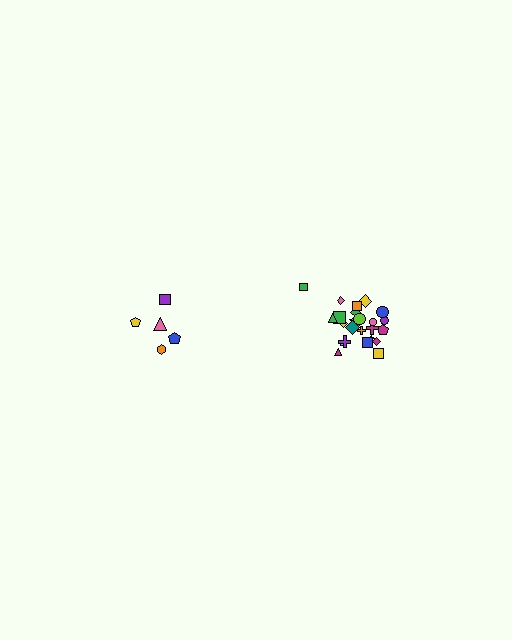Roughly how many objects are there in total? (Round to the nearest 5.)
Roughly 30 objects in total.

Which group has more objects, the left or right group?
The right group.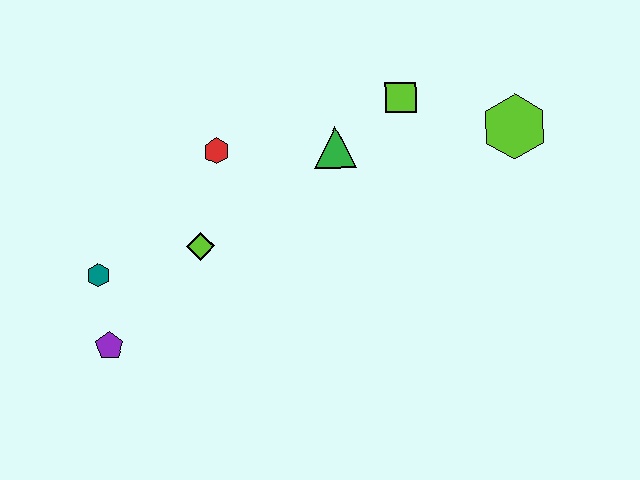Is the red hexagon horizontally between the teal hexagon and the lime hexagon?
Yes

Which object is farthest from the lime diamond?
The lime hexagon is farthest from the lime diamond.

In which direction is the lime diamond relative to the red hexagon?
The lime diamond is below the red hexagon.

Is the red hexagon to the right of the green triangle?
No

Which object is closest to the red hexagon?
The lime diamond is closest to the red hexagon.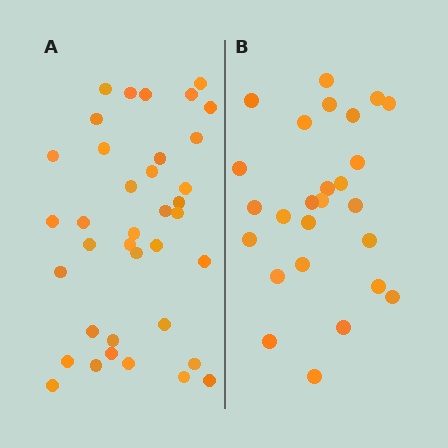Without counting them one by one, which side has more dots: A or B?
Region A (the left region) has more dots.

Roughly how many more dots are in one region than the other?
Region A has roughly 12 or so more dots than region B.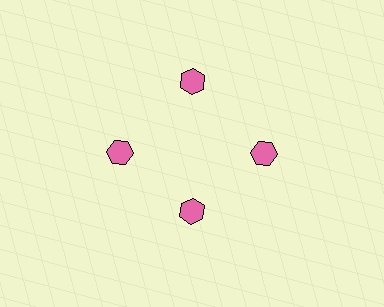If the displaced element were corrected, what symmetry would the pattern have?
It would have 4-fold rotational symmetry — the pattern would map onto itself every 90 degrees.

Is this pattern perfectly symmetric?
No. The 4 pink hexagons are arranged in a ring, but one element near the 6 o'clock position is pulled inward toward the center, breaking the 4-fold rotational symmetry.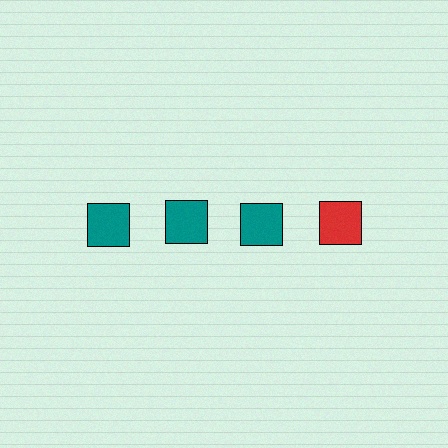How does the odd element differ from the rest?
It has a different color: red instead of teal.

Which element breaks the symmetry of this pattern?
The red square in the top row, second from right column breaks the symmetry. All other shapes are teal squares.